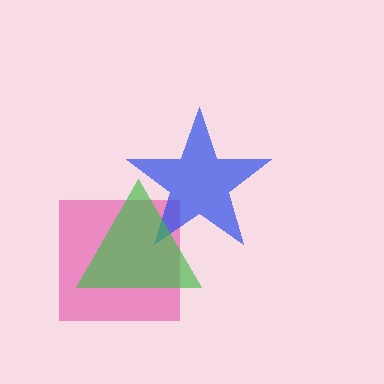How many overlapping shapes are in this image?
There are 3 overlapping shapes in the image.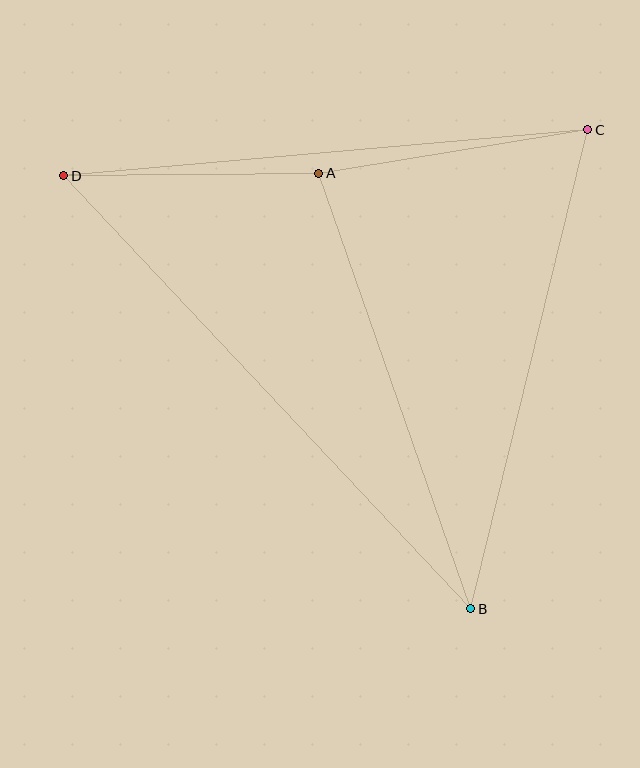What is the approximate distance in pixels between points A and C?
The distance between A and C is approximately 272 pixels.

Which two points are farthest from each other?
Points B and D are farthest from each other.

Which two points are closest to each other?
Points A and D are closest to each other.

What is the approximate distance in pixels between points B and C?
The distance between B and C is approximately 493 pixels.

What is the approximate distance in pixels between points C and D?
The distance between C and D is approximately 526 pixels.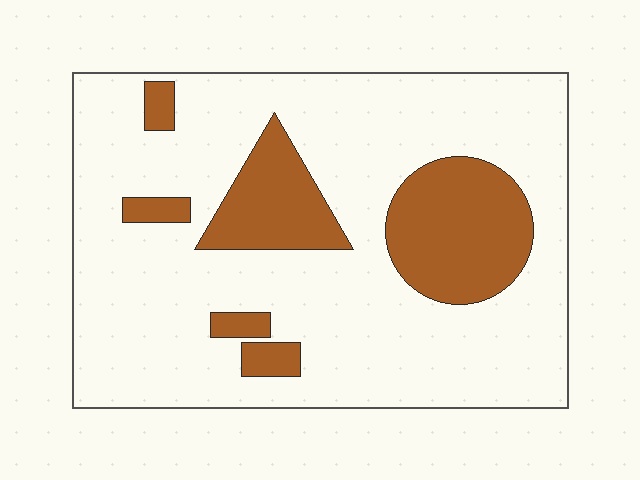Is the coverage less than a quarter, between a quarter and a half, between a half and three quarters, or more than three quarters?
Less than a quarter.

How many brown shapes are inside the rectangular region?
6.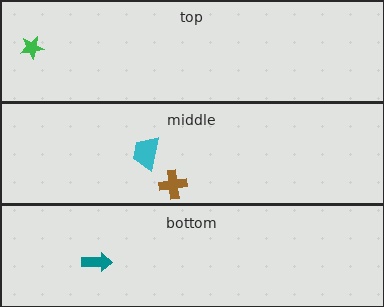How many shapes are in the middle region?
2.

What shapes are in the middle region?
The brown cross, the cyan trapezoid.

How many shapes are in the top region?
1.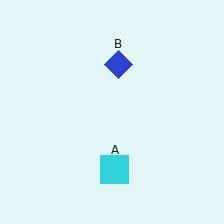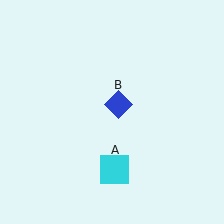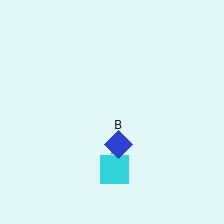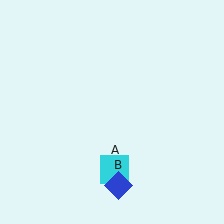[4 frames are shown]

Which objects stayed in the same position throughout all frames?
Cyan square (object A) remained stationary.